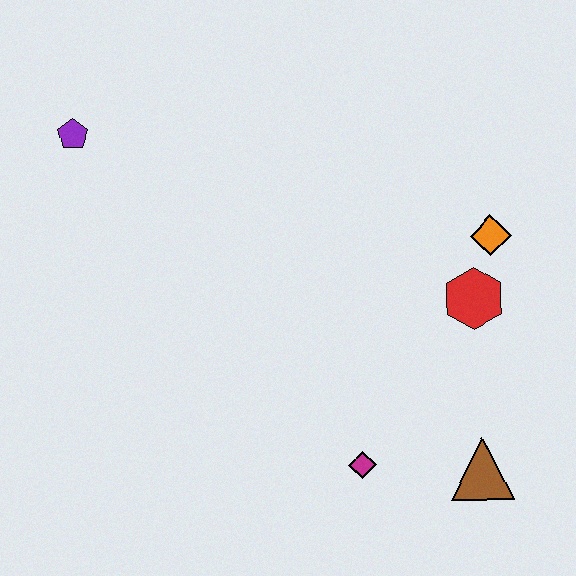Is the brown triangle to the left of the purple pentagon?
No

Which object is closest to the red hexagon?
The orange diamond is closest to the red hexagon.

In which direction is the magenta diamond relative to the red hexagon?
The magenta diamond is below the red hexagon.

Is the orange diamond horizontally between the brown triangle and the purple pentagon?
No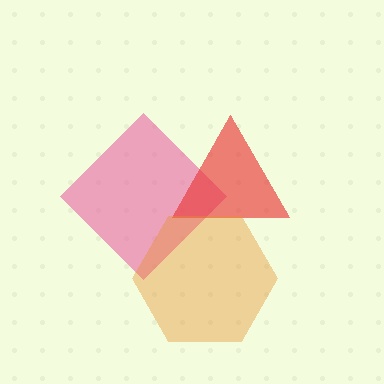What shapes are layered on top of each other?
The layered shapes are: a pink diamond, a red triangle, an orange hexagon.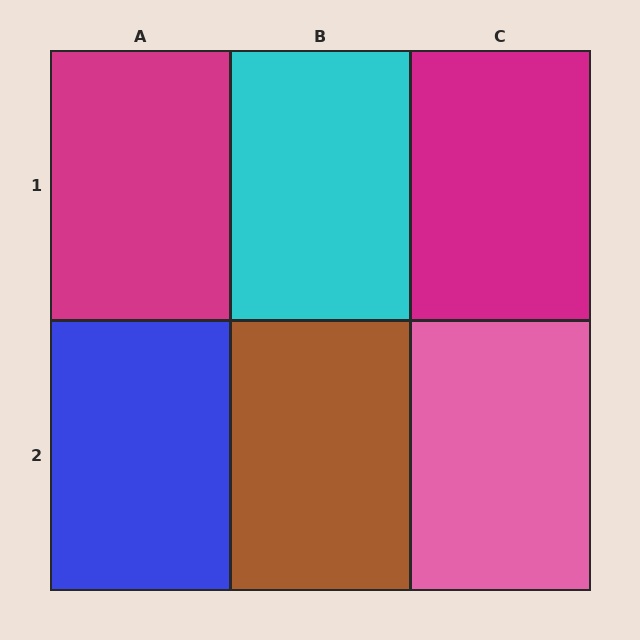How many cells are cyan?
1 cell is cyan.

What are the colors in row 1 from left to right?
Magenta, cyan, magenta.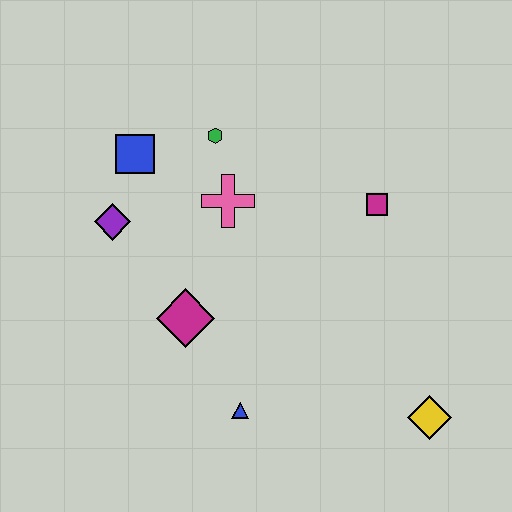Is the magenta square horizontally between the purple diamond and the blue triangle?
No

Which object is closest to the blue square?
The purple diamond is closest to the blue square.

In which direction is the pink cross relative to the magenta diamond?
The pink cross is above the magenta diamond.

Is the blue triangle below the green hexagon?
Yes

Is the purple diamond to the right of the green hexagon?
No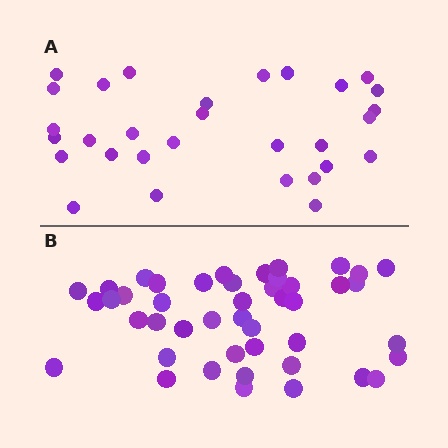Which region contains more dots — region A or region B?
Region B (the bottom region) has more dots.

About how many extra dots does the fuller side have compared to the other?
Region B has approximately 15 more dots than region A.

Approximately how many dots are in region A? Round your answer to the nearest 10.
About 30 dots.